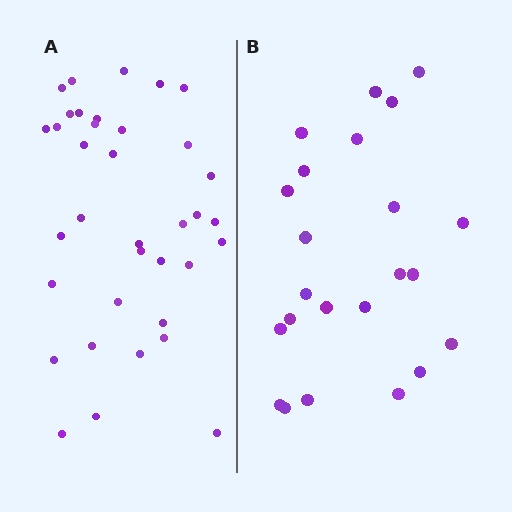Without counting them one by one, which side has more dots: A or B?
Region A (the left region) has more dots.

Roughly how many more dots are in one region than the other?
Region A has approximately 15 more dots than region B.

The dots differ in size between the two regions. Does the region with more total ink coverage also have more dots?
No. Region B has more total ink coverage because its dots are larger, but region A actually contains more individual dots. Total area can be misleading — the number of items is what matters here.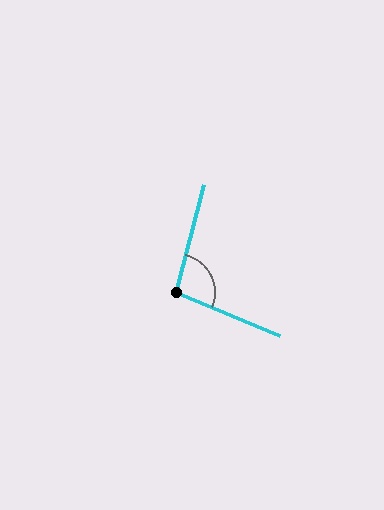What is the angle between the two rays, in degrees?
Approximately 98 degrees.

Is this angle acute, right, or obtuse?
It is obtuse.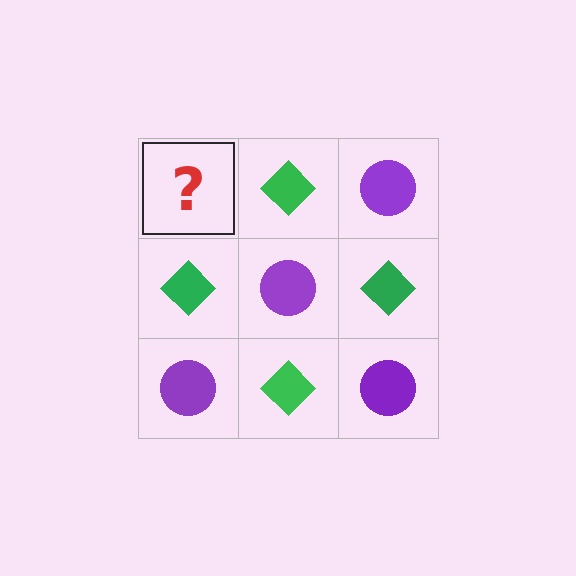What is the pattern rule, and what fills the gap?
The rule is that it alternates purple circle and green diamond in a checkerboard pattern. The gap should be filled with a purple circle.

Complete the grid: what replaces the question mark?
The question mark should be replaced with a purple circle.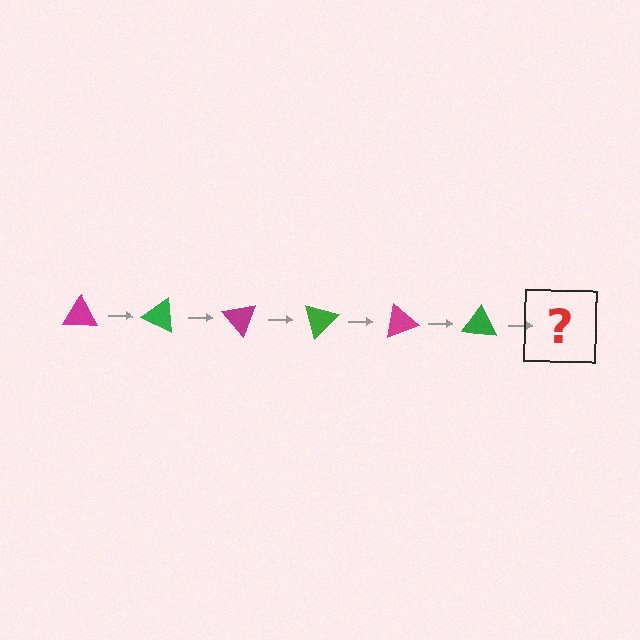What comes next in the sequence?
The next element should be a magenta triangle, rotated 150 degrees from the start.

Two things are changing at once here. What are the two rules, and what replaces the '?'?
The two rules are that it rotates 25 degrees each step and the color cycles through magenta and green. The '?' should be a magenta triangle, rotated 150 degrees from the start.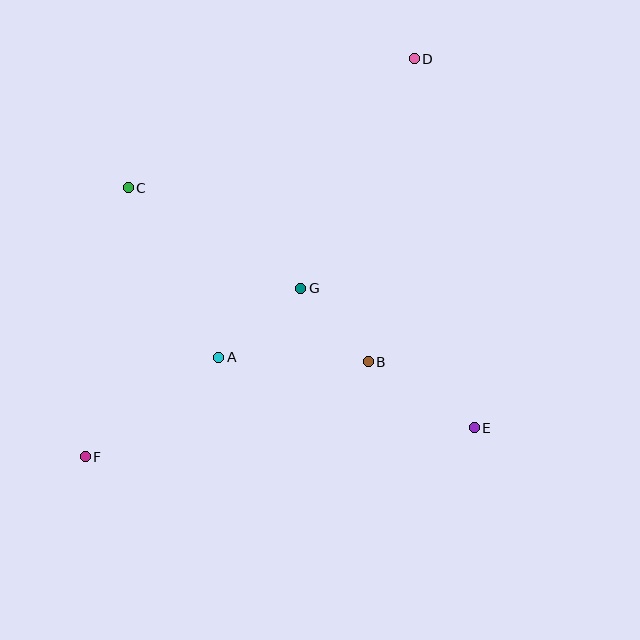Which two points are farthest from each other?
Points D and F are farthest from each other.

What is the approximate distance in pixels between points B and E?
The distance between B and E is approximately 125 pixels.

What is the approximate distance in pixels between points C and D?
The distance between C and D is approximately 314 pixels.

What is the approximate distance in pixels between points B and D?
The distance between B and D is approximately 307 pixels.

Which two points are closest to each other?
Points B and G are closest to each other.